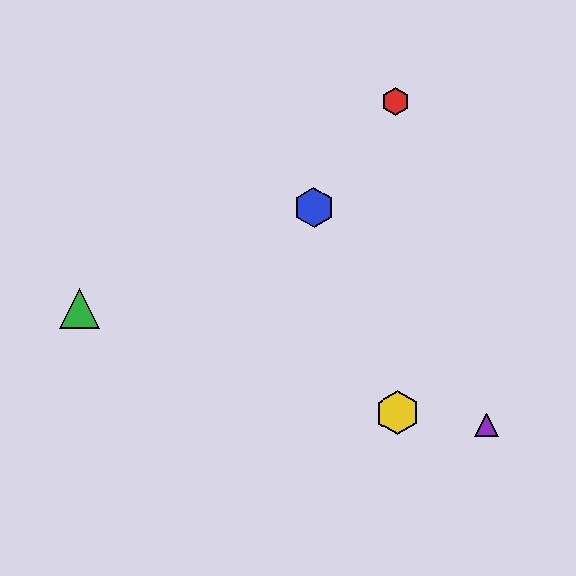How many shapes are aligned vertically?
2 shapes (the red hexagon, the yellow hexagon) are aligned vertically.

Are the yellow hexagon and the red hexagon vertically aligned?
Yes, both are at x≈397.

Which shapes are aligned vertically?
The red hexagon, the yellow hexagon are aligned vertically.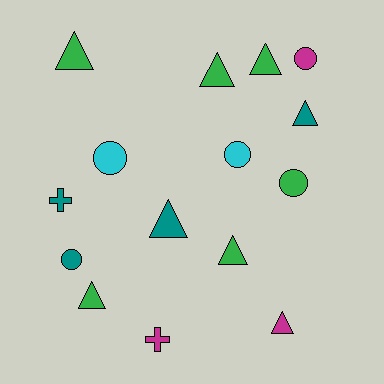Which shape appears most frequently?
Triangle, with 8 objects.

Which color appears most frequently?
Green, with 6 objects.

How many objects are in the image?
There are 15 objects.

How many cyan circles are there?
There are 2 cyan circles.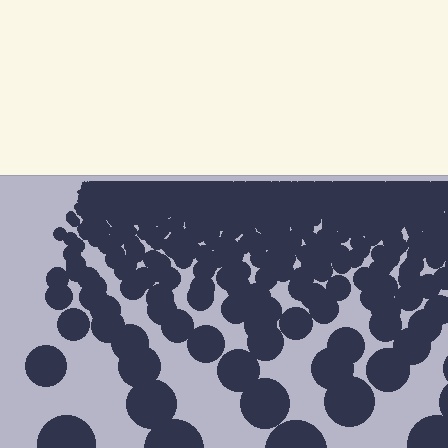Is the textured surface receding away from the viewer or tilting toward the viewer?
The surface is receding away from the viewer. Texture elements get smaller and denser toward the top.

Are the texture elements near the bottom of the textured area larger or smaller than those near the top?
Larger. Near the bottom, elements are closer to the viewer and appear at a bigger on-screen size.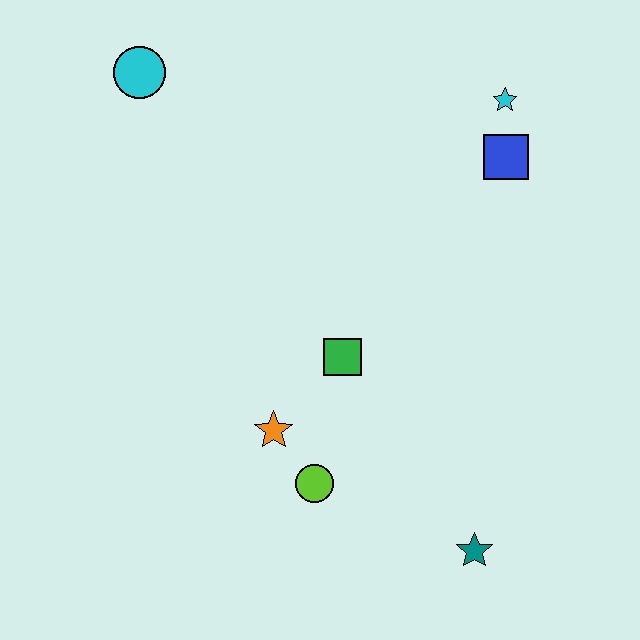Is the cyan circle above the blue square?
Yes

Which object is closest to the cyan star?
The blue square is closest to the cyan star.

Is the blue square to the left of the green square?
No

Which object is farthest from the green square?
The cyan circle is farthest from the green square.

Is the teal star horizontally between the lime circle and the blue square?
Yes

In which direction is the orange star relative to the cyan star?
The orange star is below the cyan star.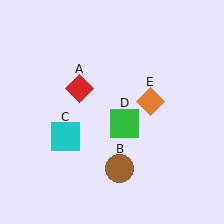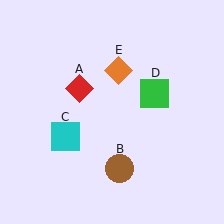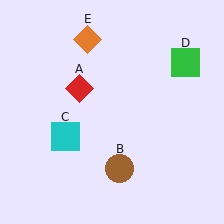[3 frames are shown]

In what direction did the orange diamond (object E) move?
The orange diamond (object E) moved up and to the left.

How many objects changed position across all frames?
2 objects changed position: green square (object D), orange diamond (object E).